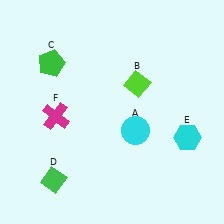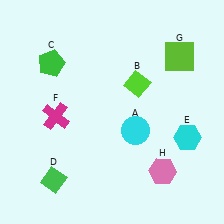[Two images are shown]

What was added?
A lime square (G), a pink hexagon (H) were added in Image 2.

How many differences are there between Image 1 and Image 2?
There are 2 differences between the two images.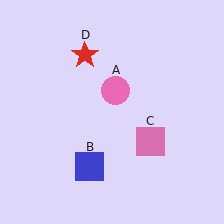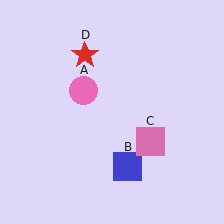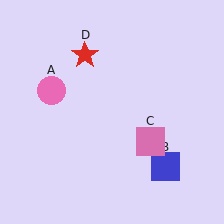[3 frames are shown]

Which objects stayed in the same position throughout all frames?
Pink square (object C) and red star (object D) remained stationary.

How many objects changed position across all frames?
2 objects changed position: pink circle (object A), blue square (object B).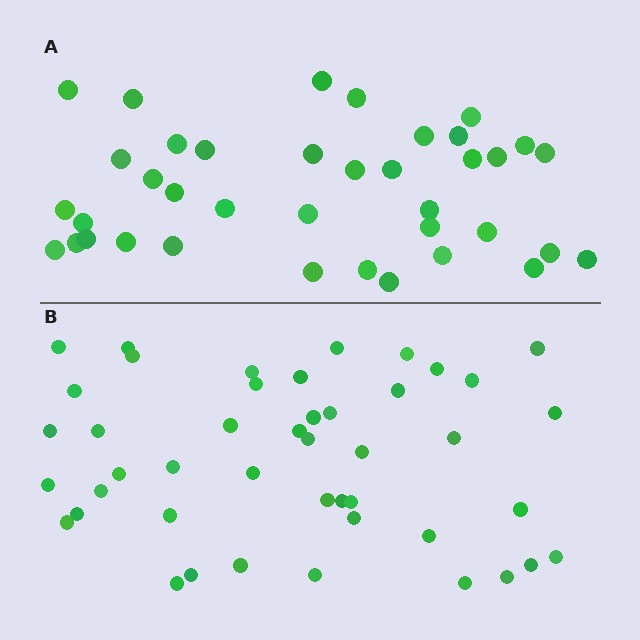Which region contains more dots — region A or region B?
Region B (the bottom region) has more dots.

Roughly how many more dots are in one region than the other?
Region B has roughly 8 or so more dots than region A.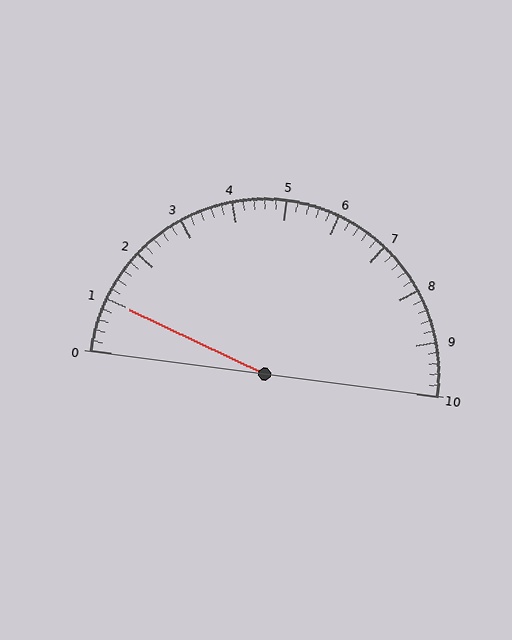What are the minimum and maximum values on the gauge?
The gauge ranges from 0 to 10.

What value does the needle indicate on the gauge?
The needle indicates approximately 1.0.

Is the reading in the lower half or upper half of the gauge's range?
The reading is in the lower half of the range (0 to 10).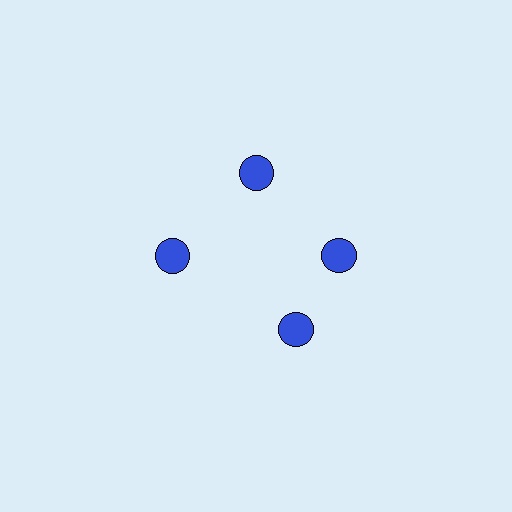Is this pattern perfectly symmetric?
No. The 4 blue circles are arranged in a ring, but one element near the 6 o'clock position is rotated out of alignment along the ring, breaking the 4-fold rotational symmetry.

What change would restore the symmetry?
The symmetry would be restored by rotating it back into even spacing with its neighbors so that all 4 circles sit at equal angles and equal distance from the center.